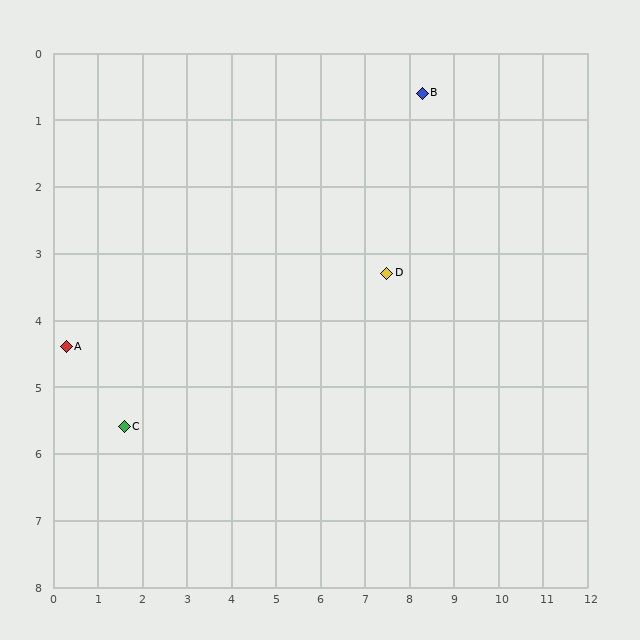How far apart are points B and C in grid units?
Points B and C are about 8.4 grid units apart.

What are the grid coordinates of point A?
Point A is at approximately (0.3, 4.4).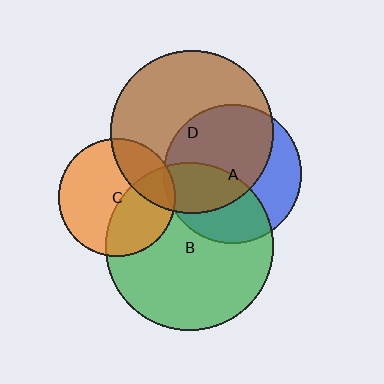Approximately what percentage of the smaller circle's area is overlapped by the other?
Approximately 40%.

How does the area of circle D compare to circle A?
Approximately 1.4 times.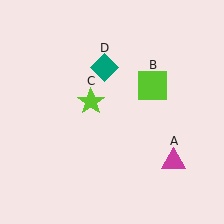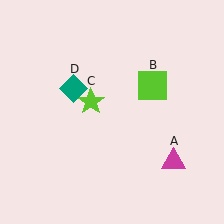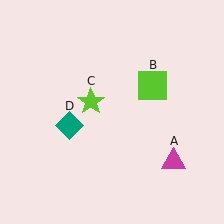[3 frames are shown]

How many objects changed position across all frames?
1 object changed position: teal diamond (object D).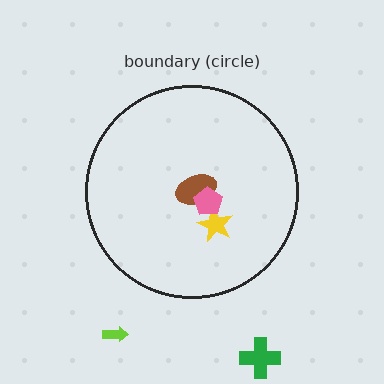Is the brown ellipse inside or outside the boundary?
Inside.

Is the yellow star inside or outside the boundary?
Inside.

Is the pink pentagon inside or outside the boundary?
Inside.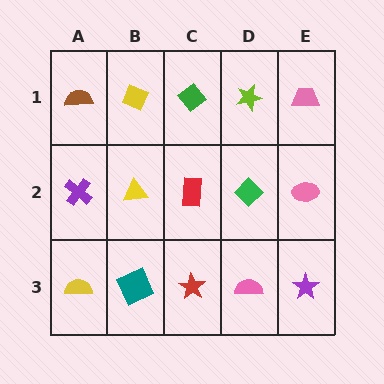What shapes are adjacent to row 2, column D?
A lime star (row 1, column D), a pink semicircle (row 3, column D), a red rectangle (row 2, column C), a pink ellipse (row 2, column E).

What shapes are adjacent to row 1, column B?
A yellow triangle (row 2, column B), a brown semicircle (row 1, column A), a green diamond (row 1, column C).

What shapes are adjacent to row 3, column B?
A yellow triangle (row 2, column B), a yellow semicircle (row 3, column A), a red star (row 3, column C).